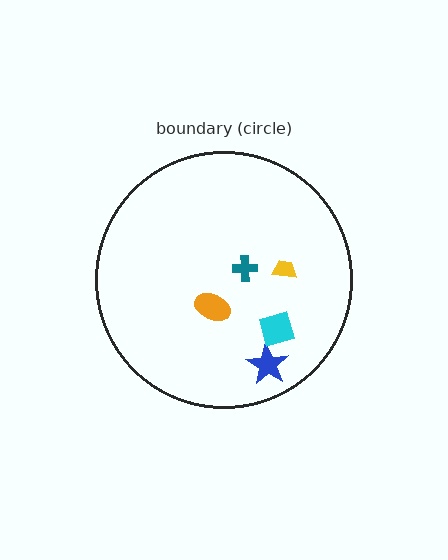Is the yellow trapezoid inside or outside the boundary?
Inside.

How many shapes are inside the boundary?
5 inside, 0 outside.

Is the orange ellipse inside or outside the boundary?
Inside.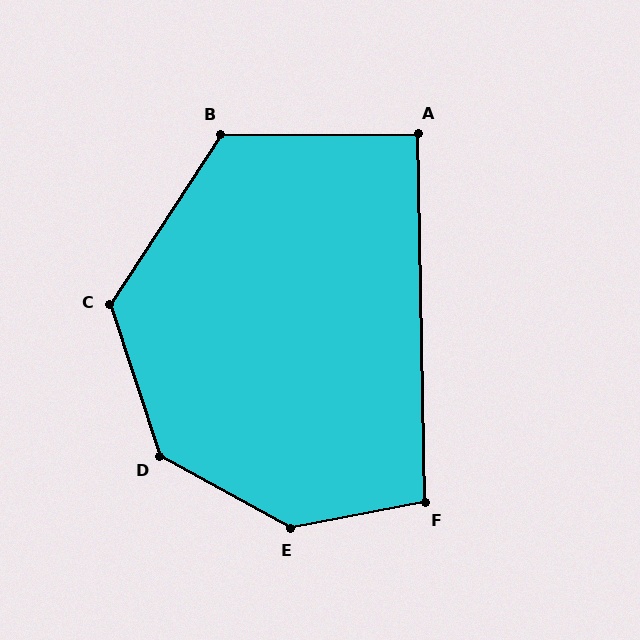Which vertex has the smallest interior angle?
A, at approximately 91 degrees.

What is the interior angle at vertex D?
Approximately 137 degrees (obtuse).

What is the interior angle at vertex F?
Approximately 100 degrees (obtuse).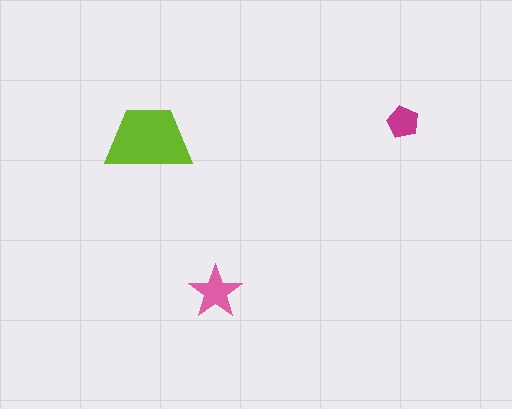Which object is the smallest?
The magenta pentagon.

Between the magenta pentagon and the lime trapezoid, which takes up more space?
The lime trapezoid.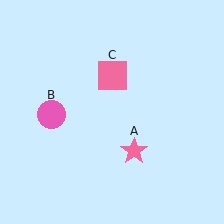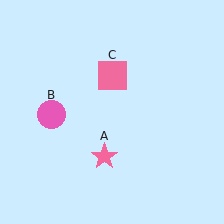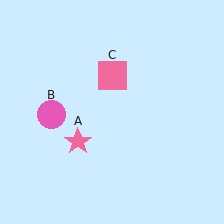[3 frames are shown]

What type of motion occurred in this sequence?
The pink star (object A) rotated clockwise around the center of the scene.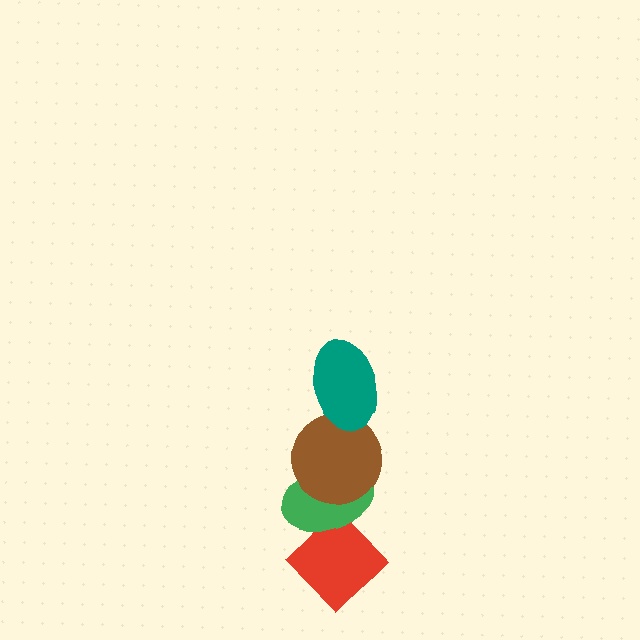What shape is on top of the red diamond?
The green ellipse is on top of the red diamond.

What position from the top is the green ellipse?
The green ellipse is 3rd from the top.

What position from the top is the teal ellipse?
The teal ellipse is 1st from the top.